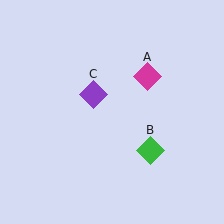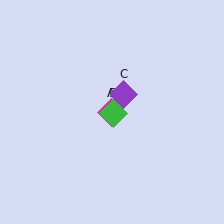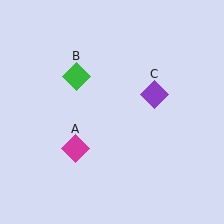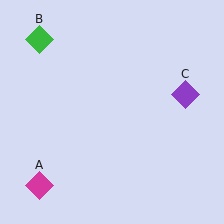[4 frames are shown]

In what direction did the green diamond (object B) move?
The green diamond (object B) moved up and to the left.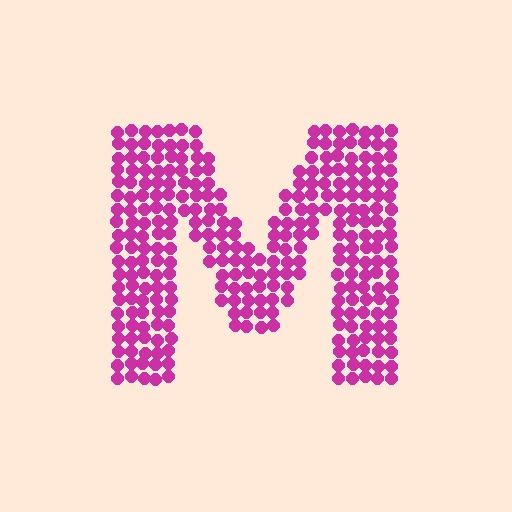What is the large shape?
The large shape is the letter M.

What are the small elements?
The small elements are circles.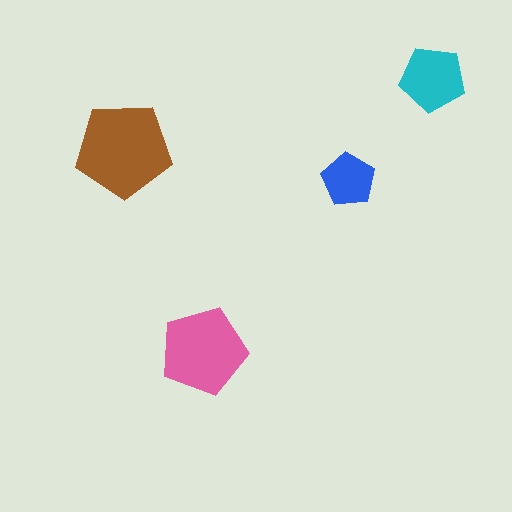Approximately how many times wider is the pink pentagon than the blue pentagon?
About 1.5 times wider.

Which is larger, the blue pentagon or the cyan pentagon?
The cyan one.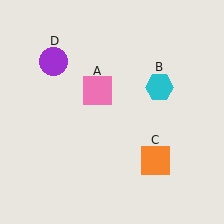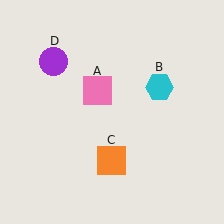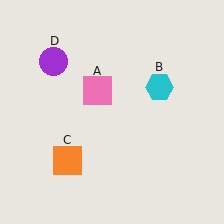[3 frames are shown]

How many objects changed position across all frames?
1 object changed position: orange square (object C).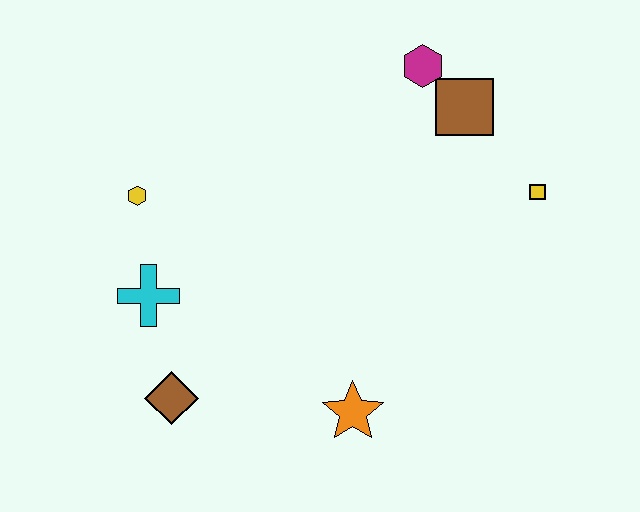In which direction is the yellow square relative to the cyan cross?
The yellow square is to the right of the cyan cross.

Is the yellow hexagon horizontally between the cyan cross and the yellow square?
No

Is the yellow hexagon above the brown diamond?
Yes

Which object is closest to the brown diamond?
The cyan cross is closest to the brown diamond.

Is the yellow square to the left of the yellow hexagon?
No